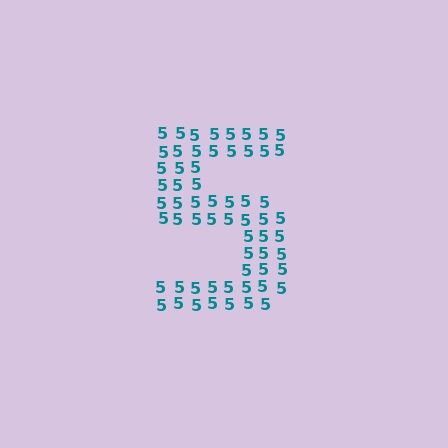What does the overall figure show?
The overall figure shows the digit 5.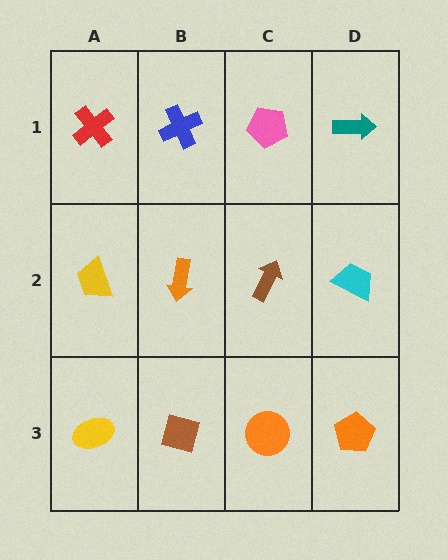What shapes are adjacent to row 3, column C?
A brown arrow (row 2, column C), a brown square (row 3, column B), an orange pentagon (row 3, column D).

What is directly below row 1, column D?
A cyan trapezoid.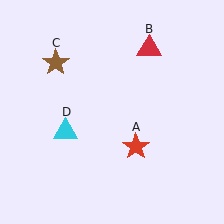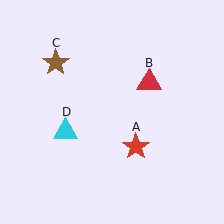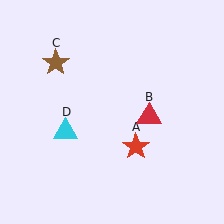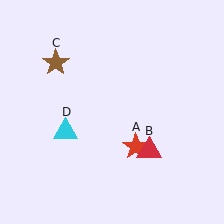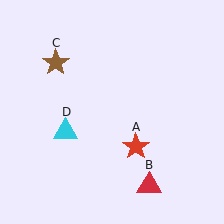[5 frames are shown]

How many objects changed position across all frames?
1 object changed position: red triangle (object B).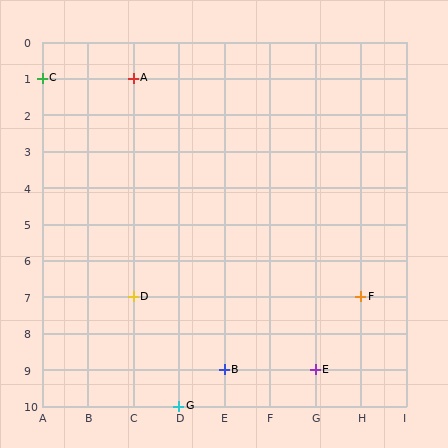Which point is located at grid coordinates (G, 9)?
Point E is at (G, 9).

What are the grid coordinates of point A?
Point A is at grid coordinates (C, 1).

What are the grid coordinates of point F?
Point F is at grid coordinates (H, 7).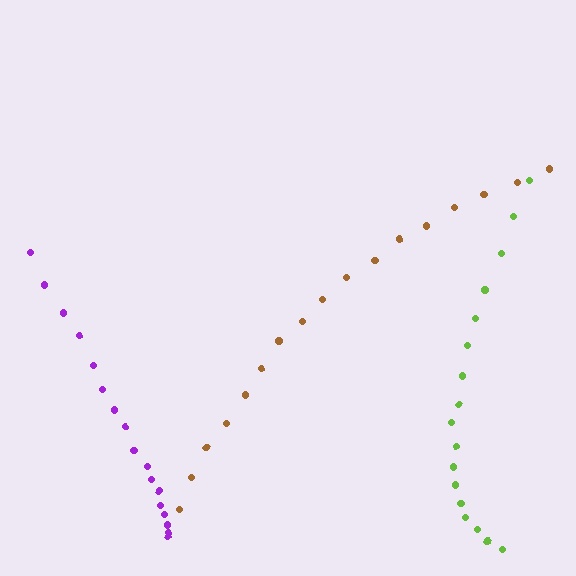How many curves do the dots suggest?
There are 3 distinct paths.